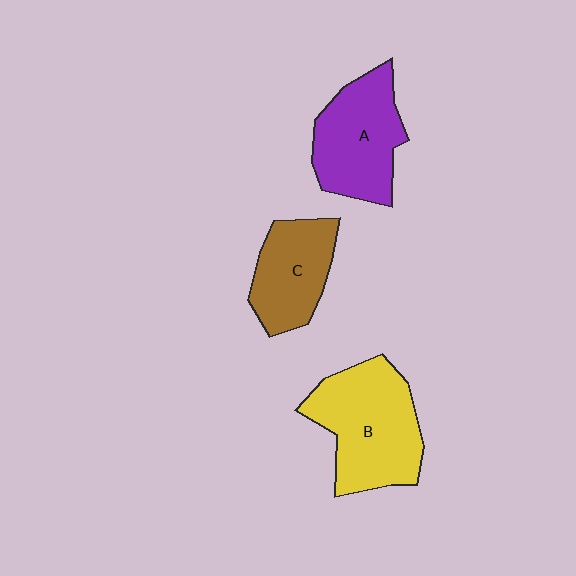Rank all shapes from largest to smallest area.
From largest to smallest: B (yellow), A (purple), C (brown).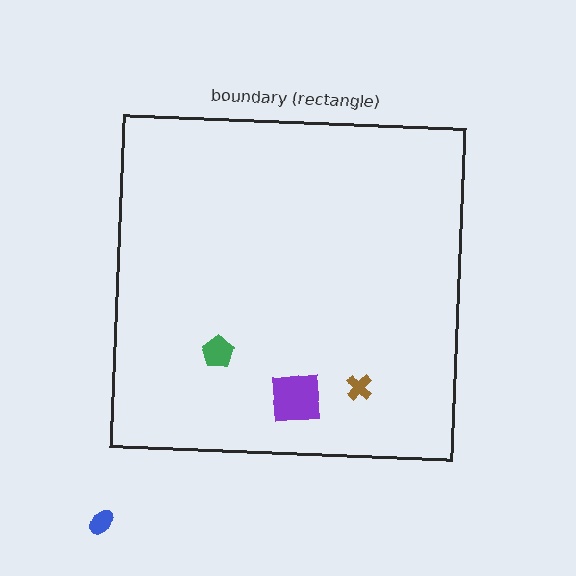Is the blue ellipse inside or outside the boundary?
Outside.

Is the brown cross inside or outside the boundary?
Inside.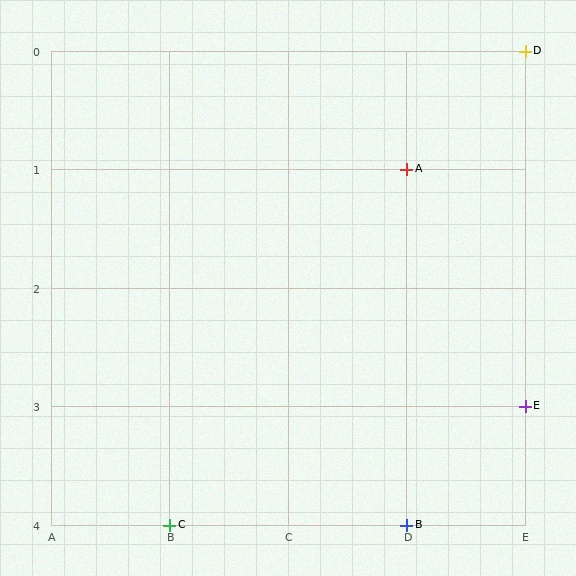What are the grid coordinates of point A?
Point A is at grid coordinates (D, 1).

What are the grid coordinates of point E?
Point E is at grid coordinates (E, 3).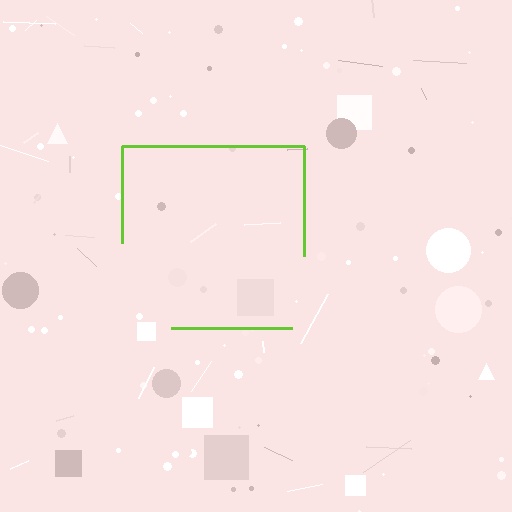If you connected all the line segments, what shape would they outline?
They would outline a square.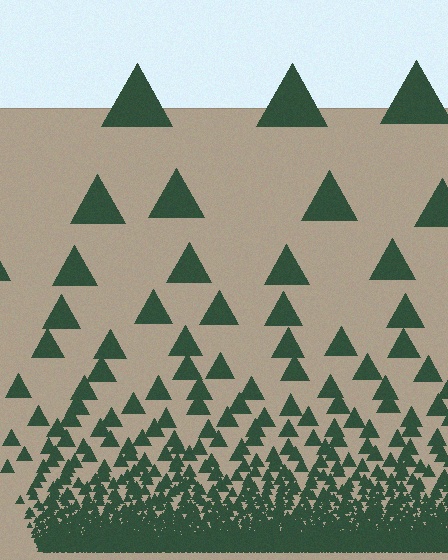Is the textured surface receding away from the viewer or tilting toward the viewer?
The surface appears to tilt toward the viewer. Texture elements get larger and sparser toward the top.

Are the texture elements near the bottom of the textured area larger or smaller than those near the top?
Smaller. The gradient is inverted — elements near the bottom are smaller and denser.